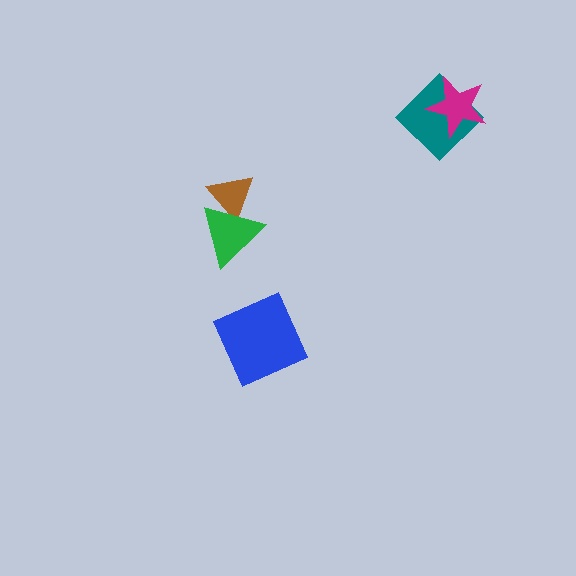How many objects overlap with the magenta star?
1 object overlaps with the magenta star.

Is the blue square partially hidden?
No, no other shape covers it.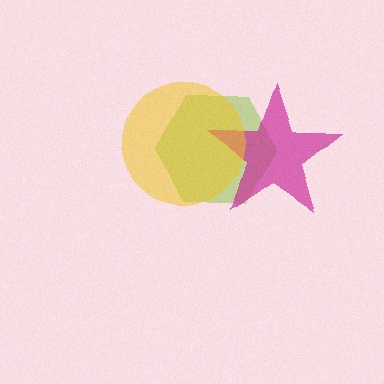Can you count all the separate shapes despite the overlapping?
Yes, there are 3 separate shapes.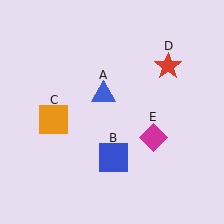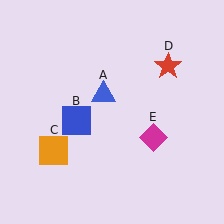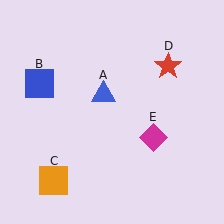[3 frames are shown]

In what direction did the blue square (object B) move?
The blue square (object B) moved up and to the left.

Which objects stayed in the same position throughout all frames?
Blue triangle (object A) and red star (object D) and magenta diamond (object E) remained stationary.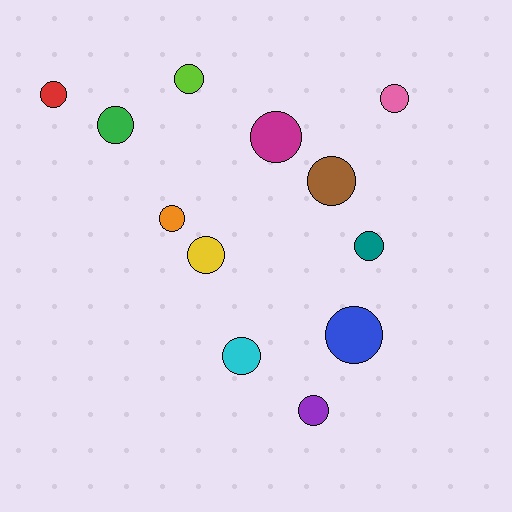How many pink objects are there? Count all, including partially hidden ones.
There is 1 pink object.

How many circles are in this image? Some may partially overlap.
There are 12 circles.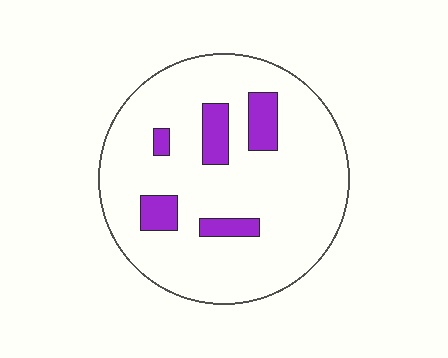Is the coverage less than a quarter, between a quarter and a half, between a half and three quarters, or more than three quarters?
Less than a quarter.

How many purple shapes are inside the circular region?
5.